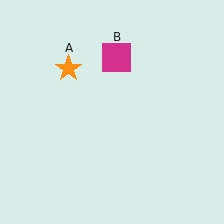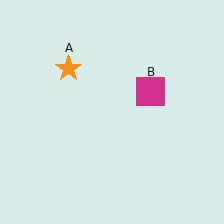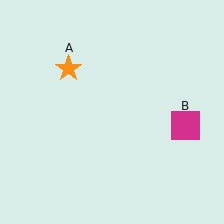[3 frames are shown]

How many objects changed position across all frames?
1 object changed position: magenta square (object B).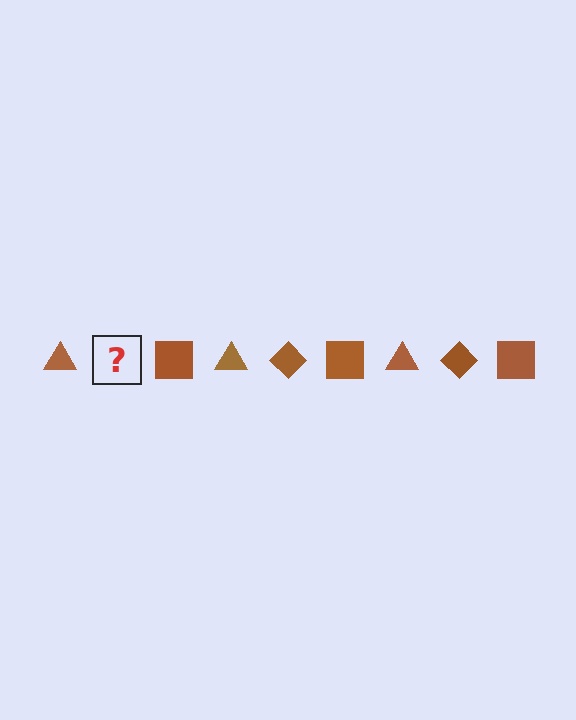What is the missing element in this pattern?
The missing element is a brown diamond.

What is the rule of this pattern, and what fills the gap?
The rule is that the pattern cycles through triangle, diamond, square shapes in brown. The gap should be filled with a brown diamond.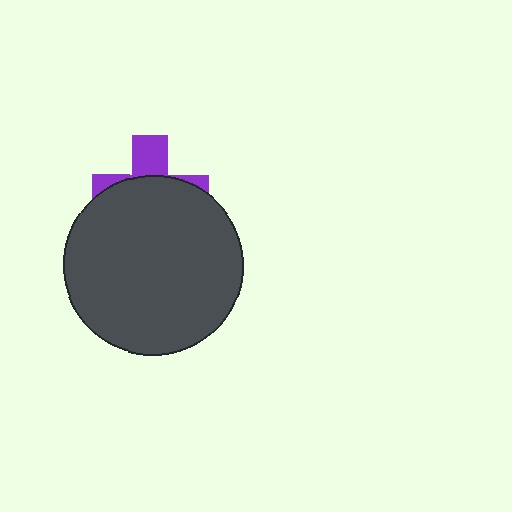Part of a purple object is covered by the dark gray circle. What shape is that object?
It is a cross.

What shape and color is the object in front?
The object in front is a dark gray circle.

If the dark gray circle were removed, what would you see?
You would see the complete purple cross.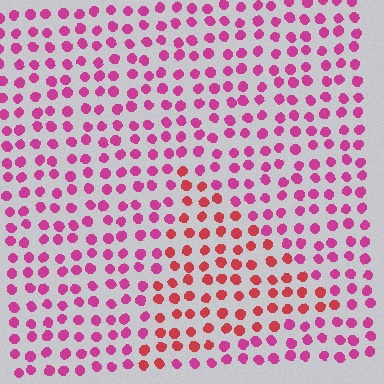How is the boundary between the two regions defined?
The boundary is defined purely by a slight shift in hue (about 33 degrees). Spacing, size, and orientation are identical on both sides.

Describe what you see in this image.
The image is filled with small magenta elements in a uniform arrangement. A triangle-shaped region is visible where the elements are tinted to a slightly different hue, forming a subtle color boundary.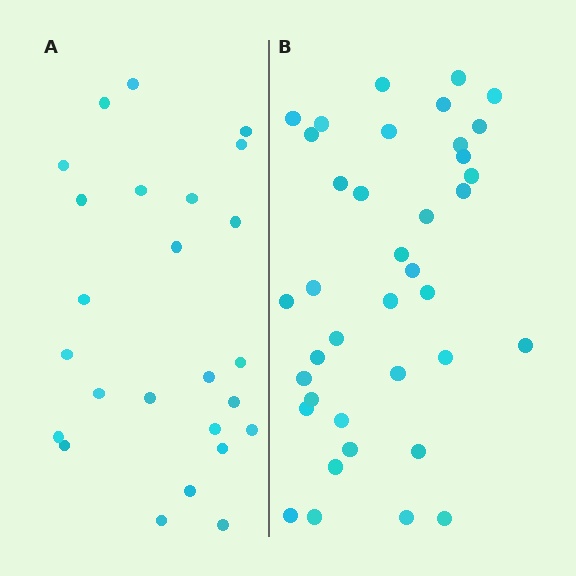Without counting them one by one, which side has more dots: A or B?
Region B (the right region) has more dots.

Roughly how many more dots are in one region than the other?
Region B has approximately 15 more dots than region A.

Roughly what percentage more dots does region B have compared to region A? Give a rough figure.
About 50% more.